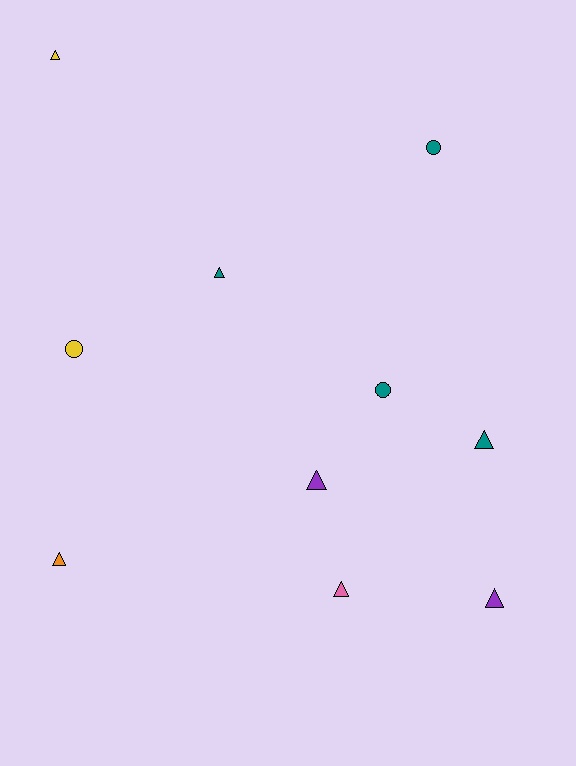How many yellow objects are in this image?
There are 2 yellow objects.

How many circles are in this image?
There are 3 circles.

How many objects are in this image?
There are 10 objects.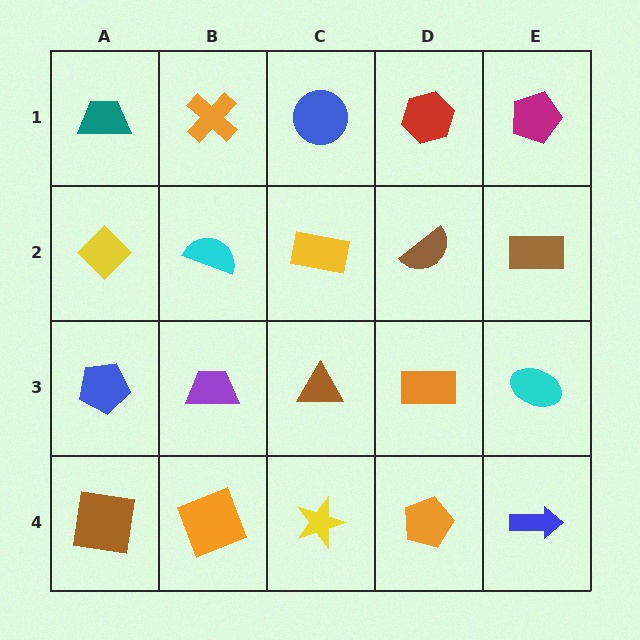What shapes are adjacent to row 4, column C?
A brown triangle (row 3, column C), an orange square (row 4, column B), an orange pentagon (row 4, column D).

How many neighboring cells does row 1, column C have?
3.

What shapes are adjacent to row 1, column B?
A cyan semicircle (row 2, column B), a teal trapezoid (row 1, column A), a blue circle (row 1, column C).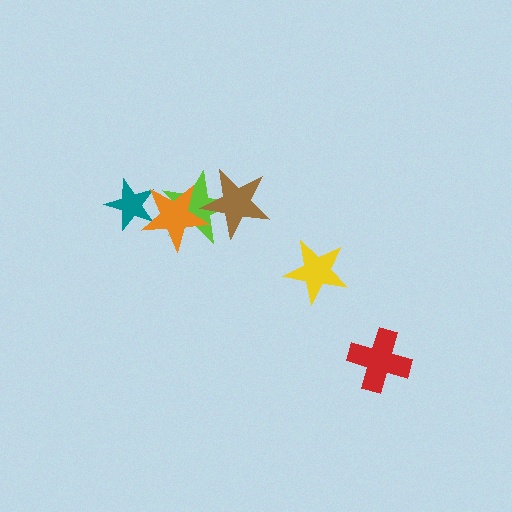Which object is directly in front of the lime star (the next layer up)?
The brown star is directly in front of the lime star.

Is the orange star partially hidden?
No, no other shape covers it.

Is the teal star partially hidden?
Yes, it is partially covered by another shape.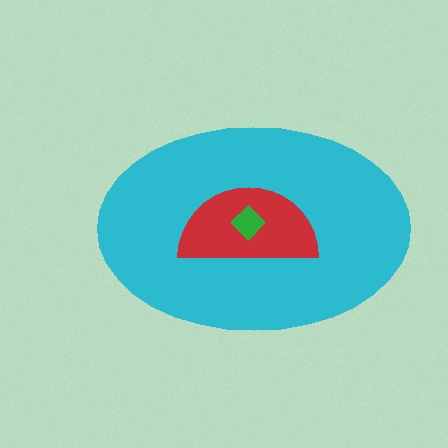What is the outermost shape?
The cyan ellipse.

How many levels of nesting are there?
3.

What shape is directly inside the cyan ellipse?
The red semicircle.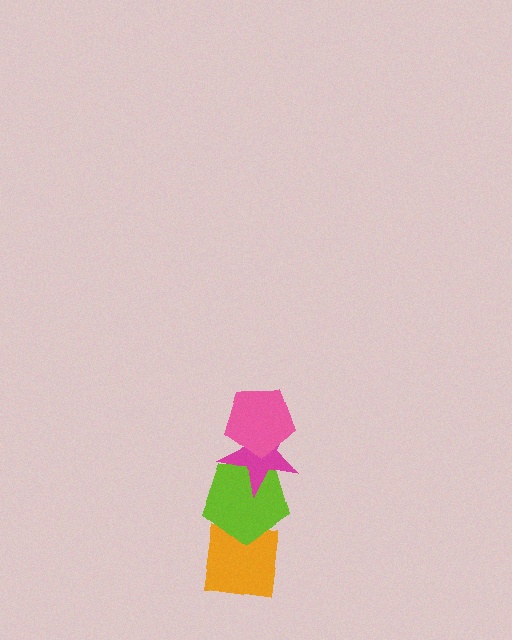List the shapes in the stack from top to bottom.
From top to bottom: the pink pentagon, the magenta star, the lime pentagon, the orange square.